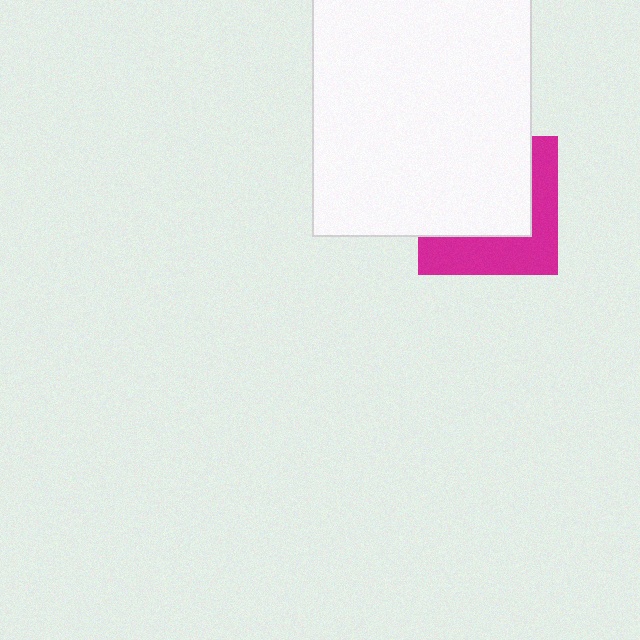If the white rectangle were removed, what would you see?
You would see the complete magenta square.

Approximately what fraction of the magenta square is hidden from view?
Roughly 59% of the magenta square is hidden behind the white rectangle.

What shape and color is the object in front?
The object in front is a white rectangle.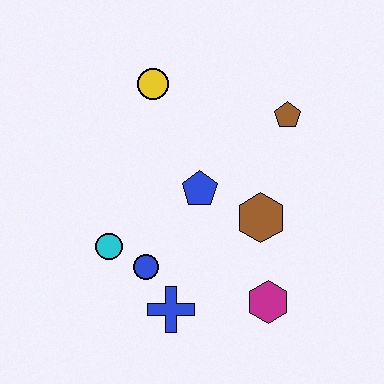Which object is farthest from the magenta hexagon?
The yellow circle is farthest from the magenta hexagon.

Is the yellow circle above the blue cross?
Yes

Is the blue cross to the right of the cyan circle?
Yes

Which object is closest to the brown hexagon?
The blue pentagon is closest to the brown hexagon.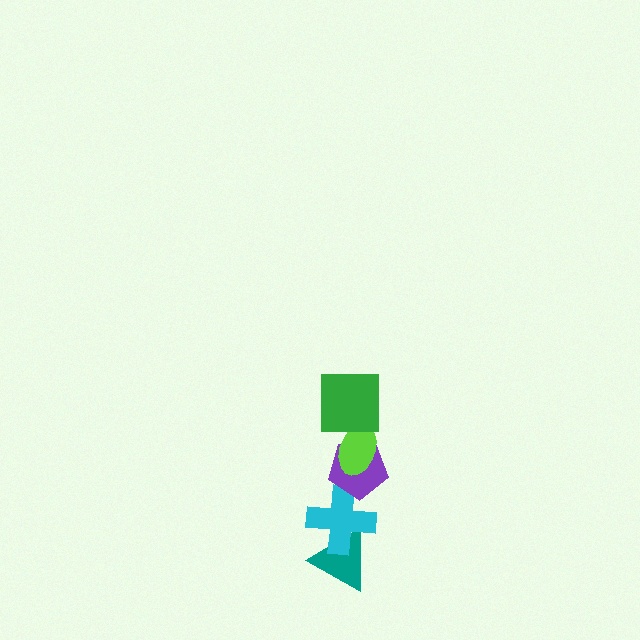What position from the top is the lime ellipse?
The lime ellipse is 2nd from the top.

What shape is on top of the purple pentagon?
The lime ellipse is on top of the purple pentagon.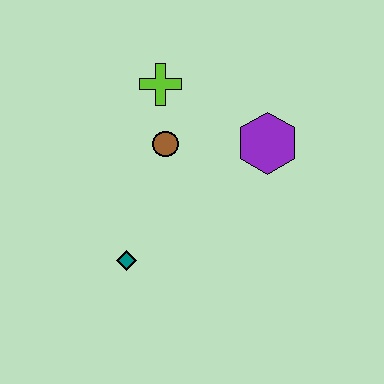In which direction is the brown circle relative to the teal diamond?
The brown circle is above the teal diamond.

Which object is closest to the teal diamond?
The brown circle is closest to the teal diamond.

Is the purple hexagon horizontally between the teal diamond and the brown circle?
No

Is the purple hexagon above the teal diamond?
Yes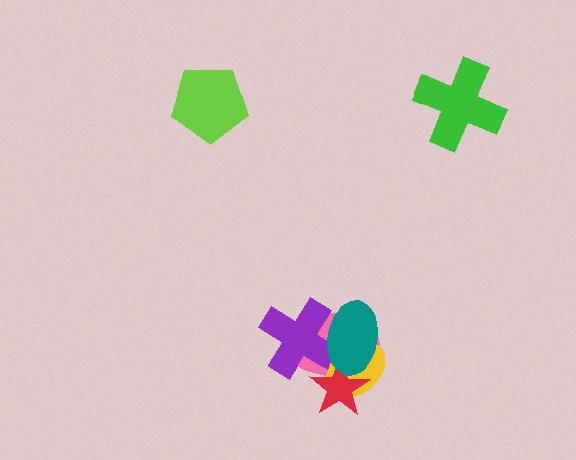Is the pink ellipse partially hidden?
Yes, it is partially covered by another shape.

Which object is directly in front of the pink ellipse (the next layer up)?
The purple cross is directly in front of the pink ellipse.